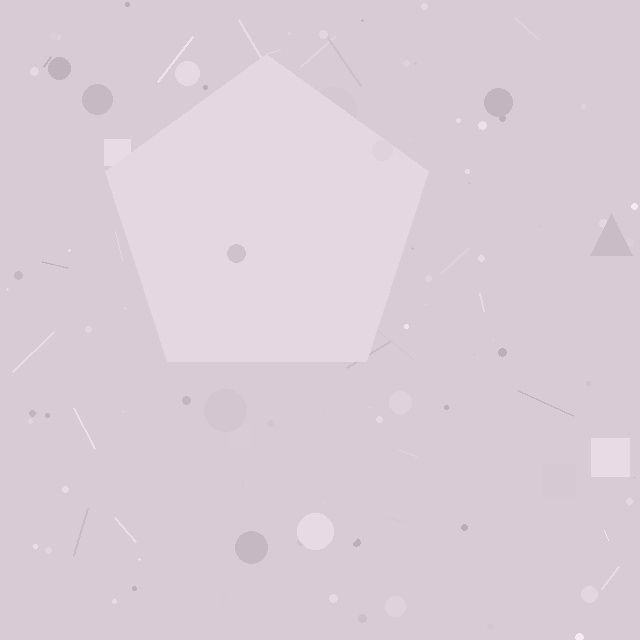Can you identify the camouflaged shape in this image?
The camouflaged shape is a pentagon.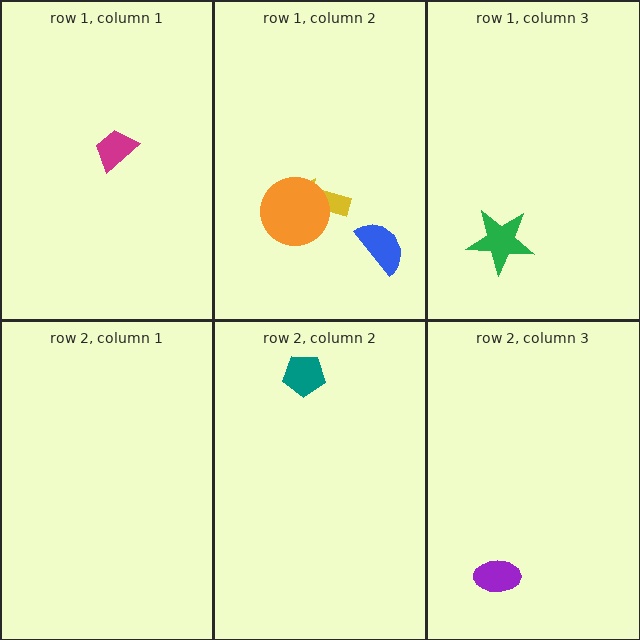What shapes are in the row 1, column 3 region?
The green star.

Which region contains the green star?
The row 1, column 3 region.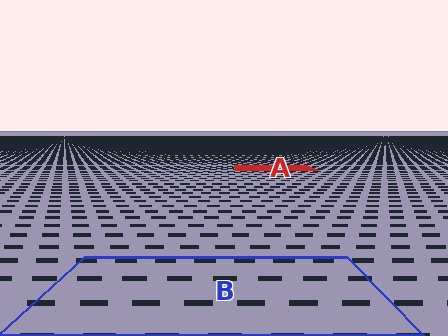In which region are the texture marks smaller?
The texture marks are smaller in region A, because it is farther away.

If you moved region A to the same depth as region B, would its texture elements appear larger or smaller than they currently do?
They would appear larger. At a closer depth, the same texture elements are projected at a bigger on-screen size.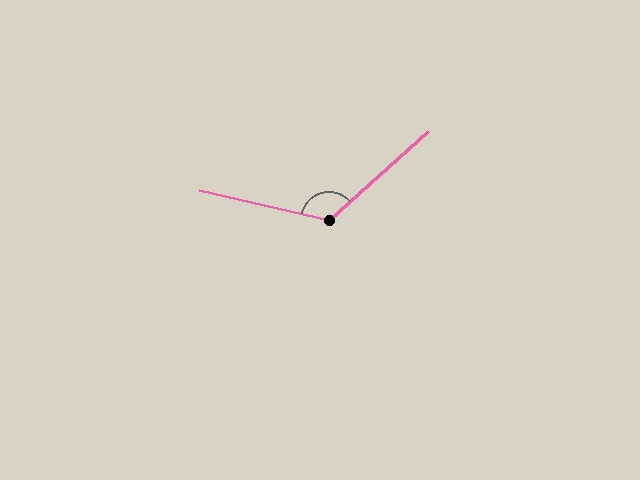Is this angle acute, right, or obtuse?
It is obtuse.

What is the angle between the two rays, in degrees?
Approximately 125 degrees.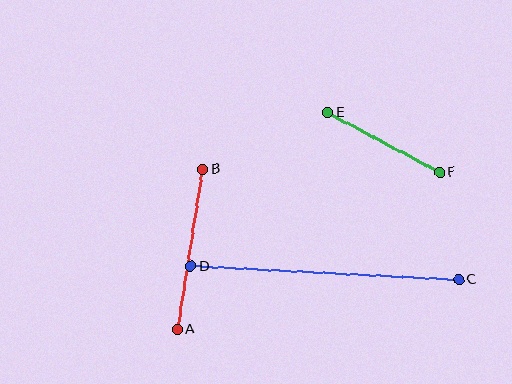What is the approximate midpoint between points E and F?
The midpoint is at approximately (384, 142) pixels.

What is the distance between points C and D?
The distance is approximately 269 pixels.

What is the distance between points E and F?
The distance is approximately 127 pixels.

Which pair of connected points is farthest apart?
Points C and D are farthest apart.